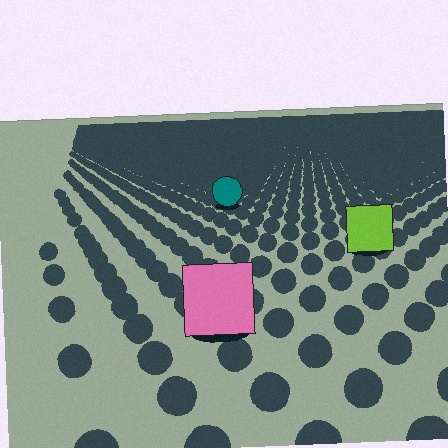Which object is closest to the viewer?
The pink square is closest. The texture marks near it are larger and more spread out.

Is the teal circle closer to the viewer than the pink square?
No. The pink square is closer — you can tell from the texture gradient: the ground texture is coarser near it.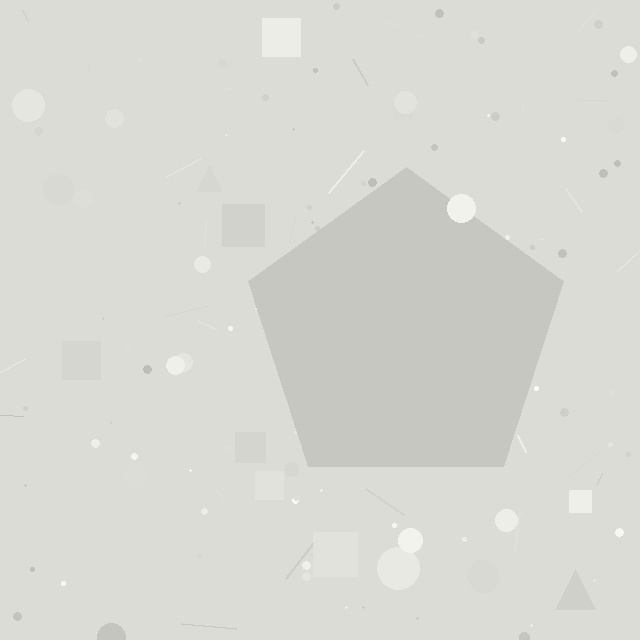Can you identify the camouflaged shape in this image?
The camouflaged shape is a pentagon.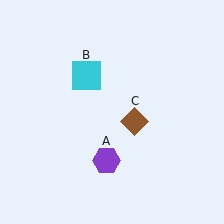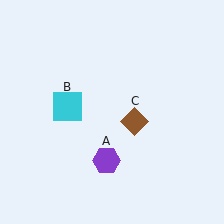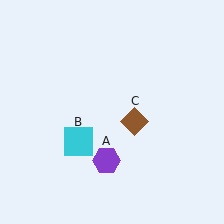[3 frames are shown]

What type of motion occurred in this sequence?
The cyan square (object B) rotated counterclockwise around the center of the scene.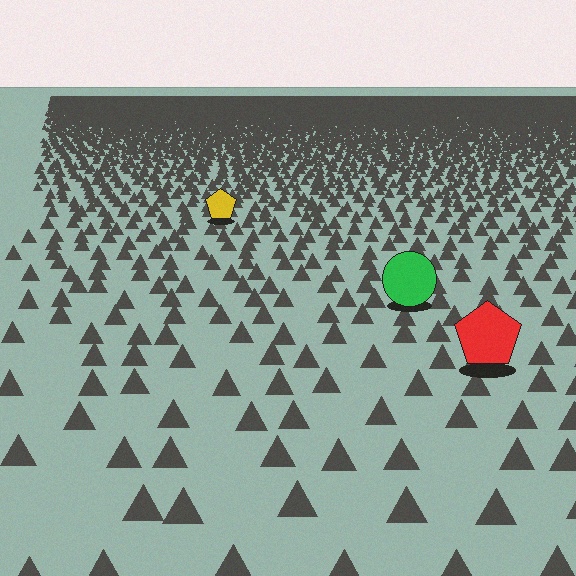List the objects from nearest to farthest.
From nearest to farthest: the red pentagon, the green circle, the yellow pentagon.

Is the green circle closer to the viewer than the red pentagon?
No. The red pentagon is closer — you can tell from the texture gradient: the ground texture is coarser near it.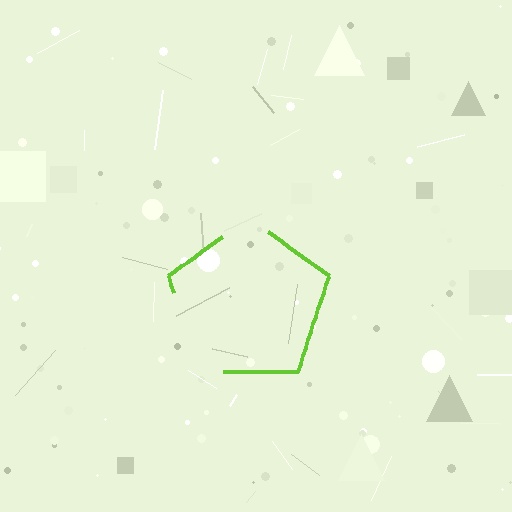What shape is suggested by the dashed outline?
The dashed outline suggests a pentagon.